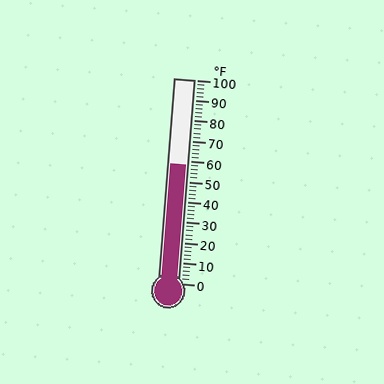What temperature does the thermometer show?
The thermometer shows approximately 58°F.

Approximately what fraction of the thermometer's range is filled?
The thermometer is filled to approximately 60% of its range.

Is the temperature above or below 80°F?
The temperature is below 80°F.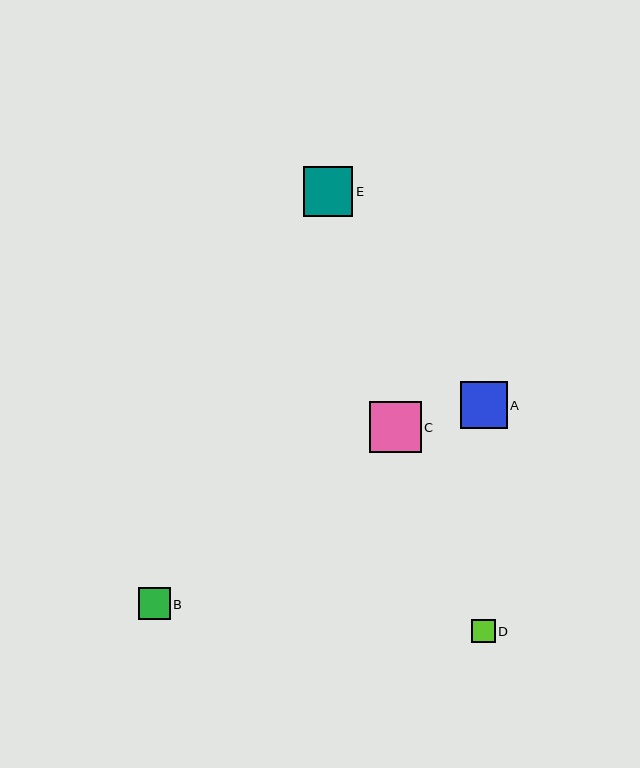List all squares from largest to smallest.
From largest to smallest: C, E, A, B, D.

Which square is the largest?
Square C is the largest with a size of approximately 52 pixels.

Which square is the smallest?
Square D is the smallest with a size of approximately 23 pixels.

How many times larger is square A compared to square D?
Square A is approximately 2.0 times the size of square D.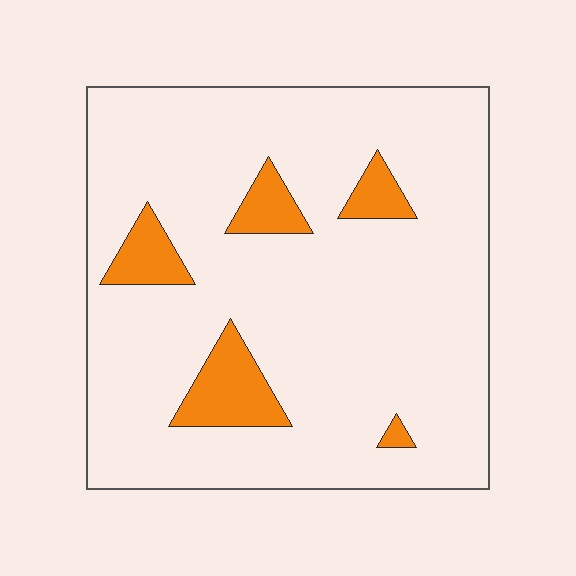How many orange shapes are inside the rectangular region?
5.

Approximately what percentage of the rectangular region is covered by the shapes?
Approximately 10%.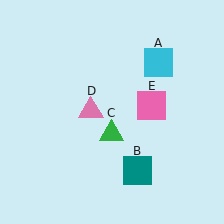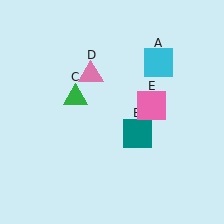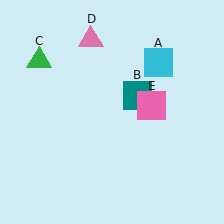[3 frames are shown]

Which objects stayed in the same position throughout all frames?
Cyan square (object A) and pink square (object E) remained stationary.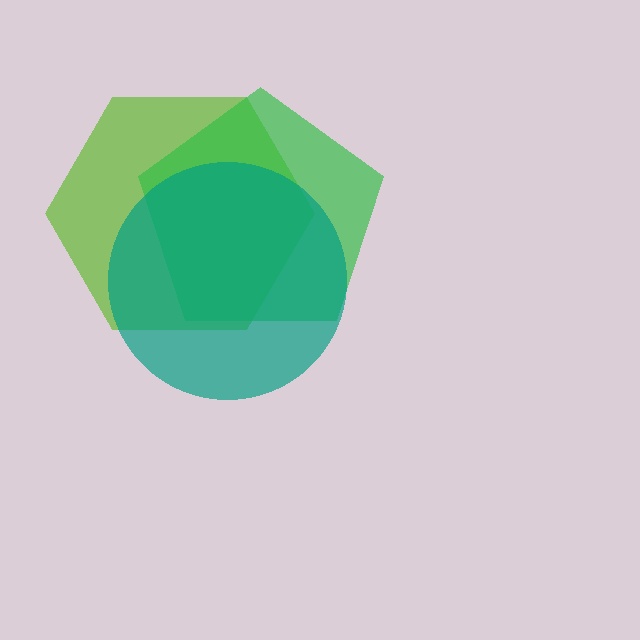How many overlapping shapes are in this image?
There are 3 overlapping shapes in the image.